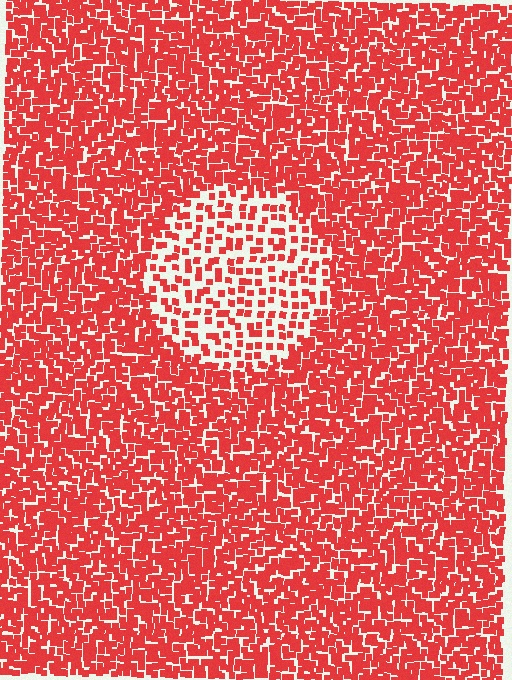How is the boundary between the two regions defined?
The boundary is defined by a change in element density (approximately 2.4x ratio). All elements are the same color, size, and shape.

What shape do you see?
I see a circle.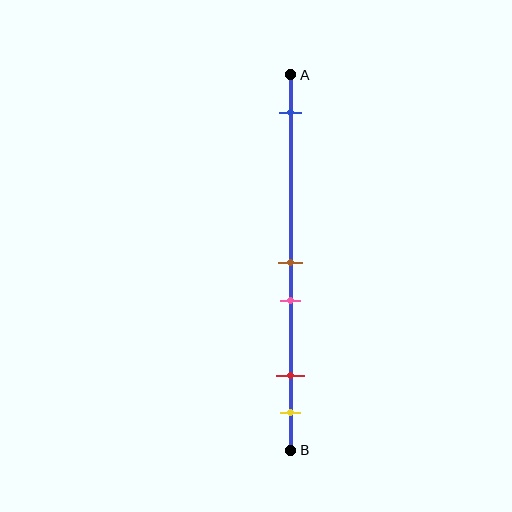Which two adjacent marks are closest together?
The brown and pink marks are the closest adjacent pair.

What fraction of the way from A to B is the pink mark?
The pink mark is approximately 60% (0.6) of the way from A to B.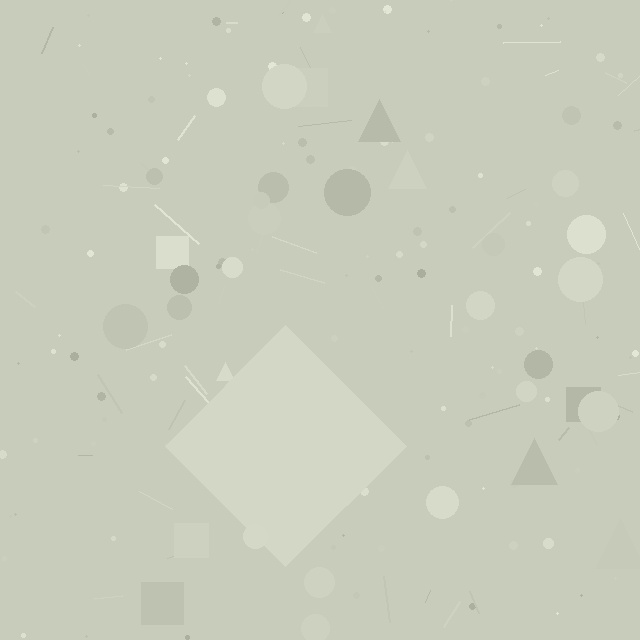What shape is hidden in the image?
A diamond is hidden in the image.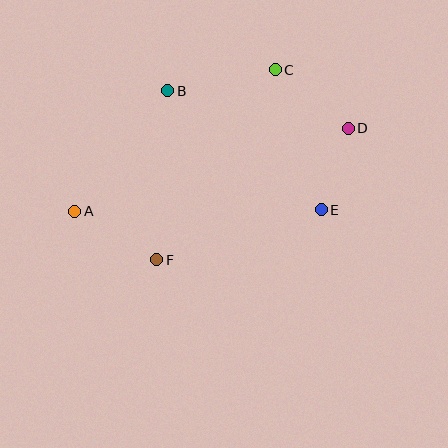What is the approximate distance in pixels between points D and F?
The distance between D and F is approximately 232 pixels.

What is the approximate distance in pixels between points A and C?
The distance between A and C is approximately 245 pixels.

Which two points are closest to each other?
Points D and E are closest to each other.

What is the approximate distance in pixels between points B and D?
The distance between B and D is approximately 184 pixels.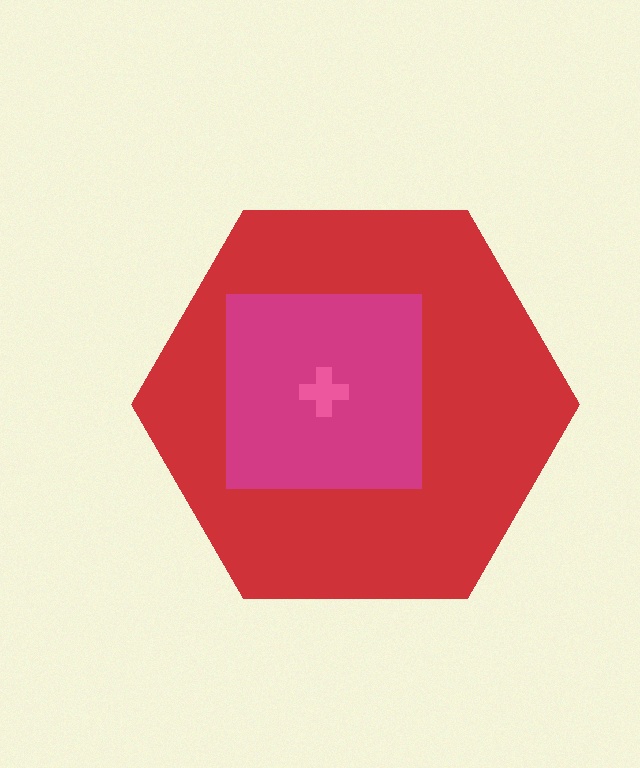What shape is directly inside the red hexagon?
The magenta square.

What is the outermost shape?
The red hexagon.